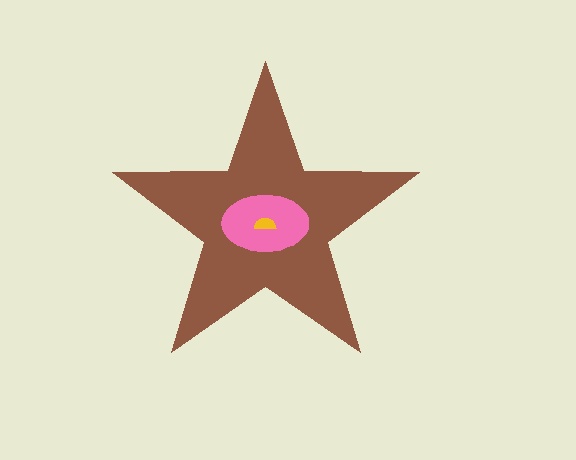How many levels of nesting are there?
3.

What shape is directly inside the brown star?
The pink ellipse.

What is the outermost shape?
The brown star.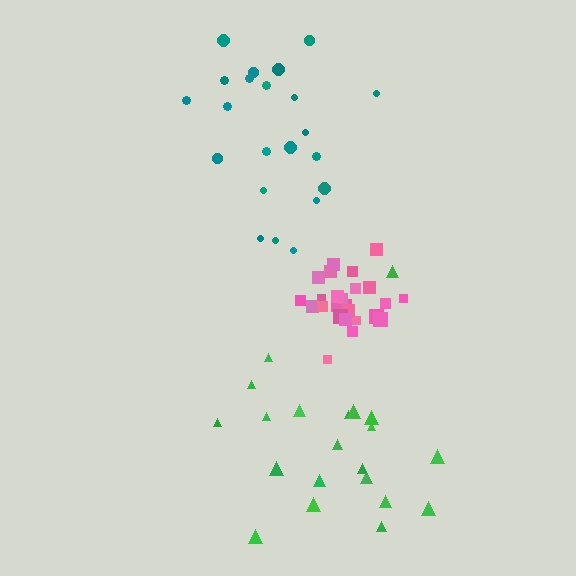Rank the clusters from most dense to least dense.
pink, green, teal.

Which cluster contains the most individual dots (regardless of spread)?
Pink (25).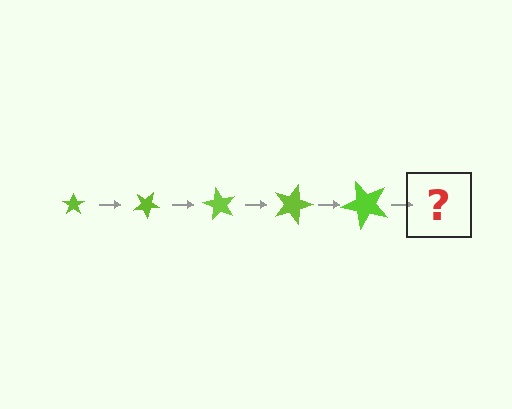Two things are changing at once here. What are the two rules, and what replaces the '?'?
The two rules are that the star grows larger each step and it rotates 30 degrees each step. The '?' should be a star, larger than the previous one and rotated 150 degrees from the start.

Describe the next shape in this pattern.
It should be a star, larger than the previous one and rotated 150 degrees from the start.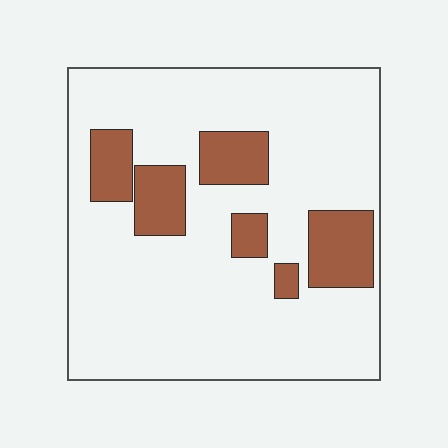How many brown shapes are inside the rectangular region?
6.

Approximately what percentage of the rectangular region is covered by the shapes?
Approximately 20%.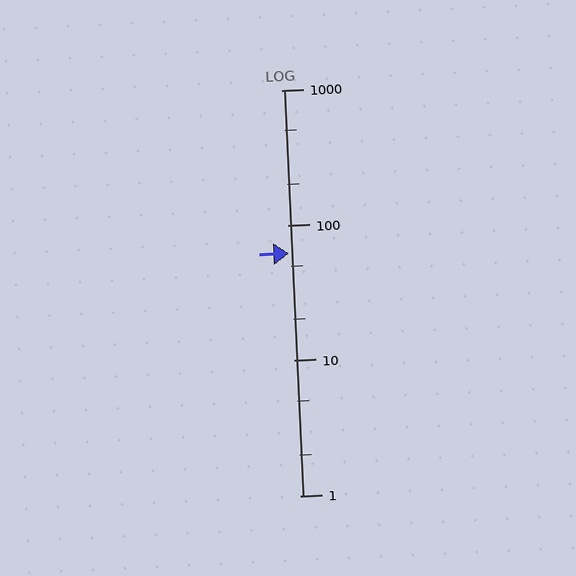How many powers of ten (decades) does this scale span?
The scale spans 3 decades, from 1 to 1000.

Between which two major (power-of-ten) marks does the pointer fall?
The pointer is between 10 and 100.